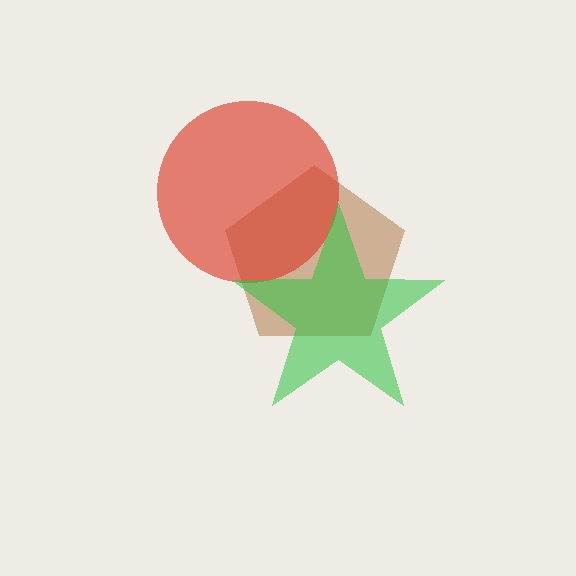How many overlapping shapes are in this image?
There are 3 overlapping shapes in the image.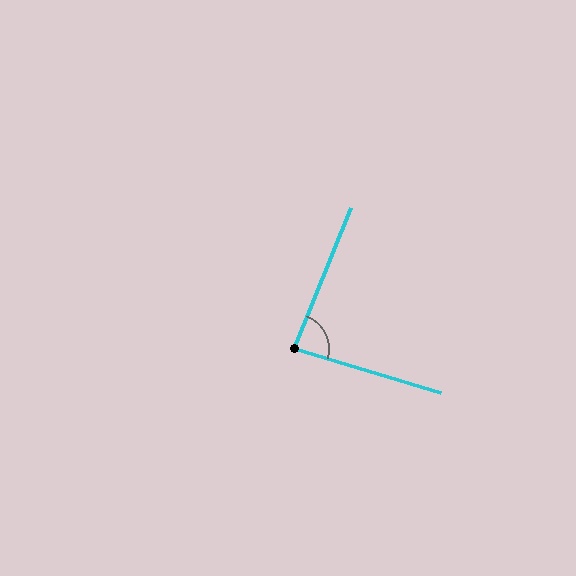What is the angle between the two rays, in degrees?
Approximately 85 degrees.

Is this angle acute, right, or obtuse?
It is acute.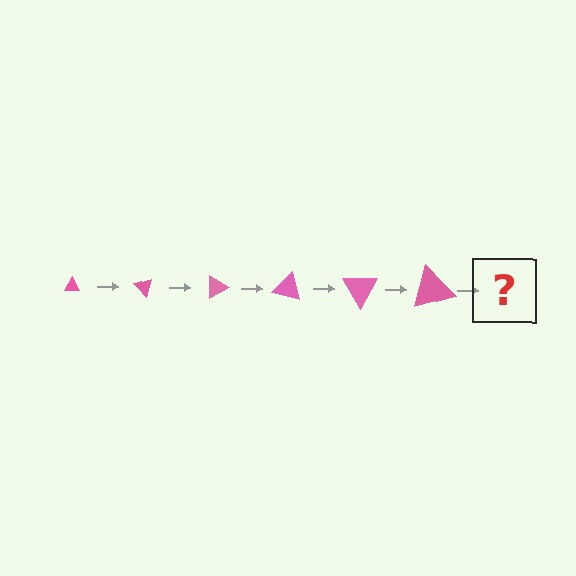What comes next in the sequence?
The next element should be a triangle, larger than the previous one and rotated 270 degrees from the start.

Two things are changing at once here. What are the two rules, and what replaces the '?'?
The two rules are that the triangle grows larger each step and it rotates 45 degrees each step. The '?' should be a triangle, larger than the previous one and rotated 270 degrees from the start.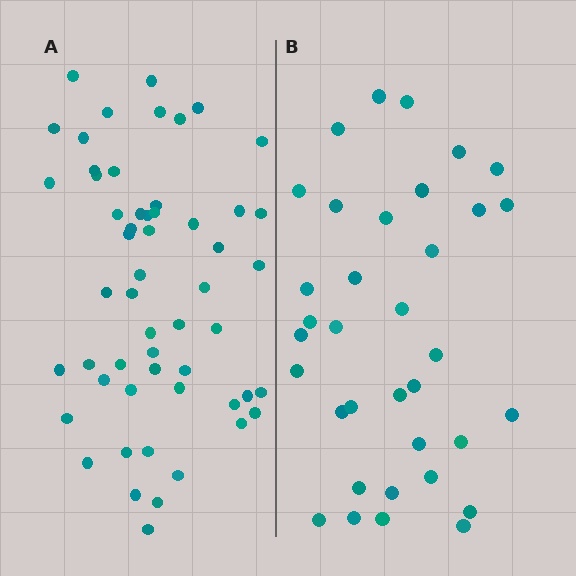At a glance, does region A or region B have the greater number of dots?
Region A (the left region) has more dots.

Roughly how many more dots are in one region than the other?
Region A has approximately 20 more dots than region B.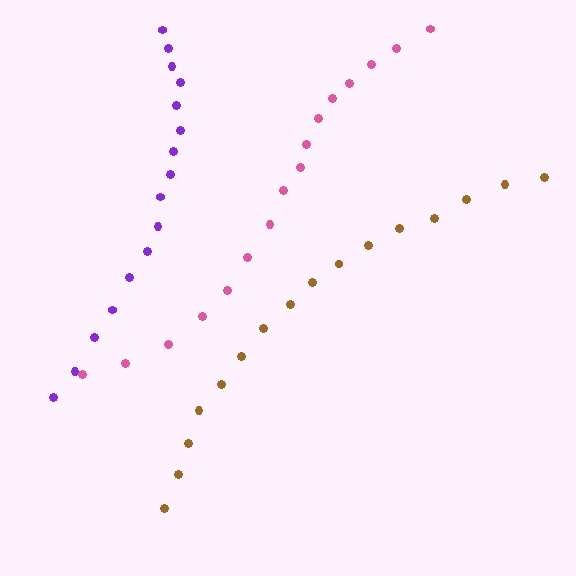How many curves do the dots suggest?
There are 3 distinct paths.